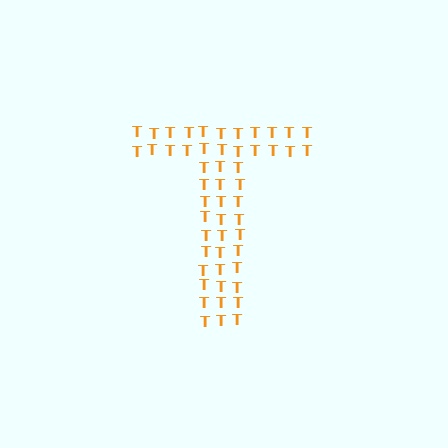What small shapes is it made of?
It is made of small letter T's.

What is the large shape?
The large shape is the letter T.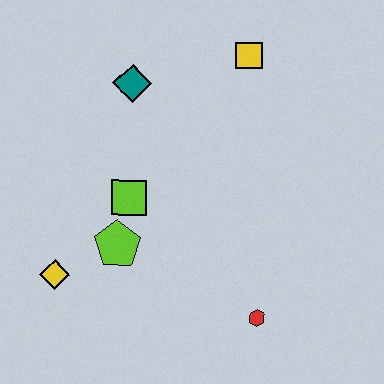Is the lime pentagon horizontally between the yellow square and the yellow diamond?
Yes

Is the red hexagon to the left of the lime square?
No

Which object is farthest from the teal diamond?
The red hexagon is farthest from the teal diamond.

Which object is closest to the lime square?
The lime pentagon is closest to the lime square.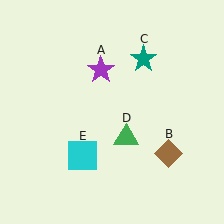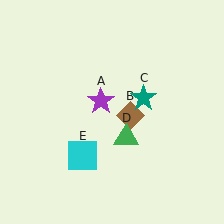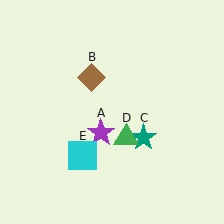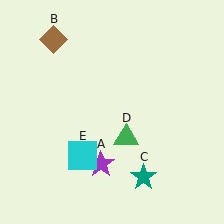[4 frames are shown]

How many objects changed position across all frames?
3 objects changed position: purple star (object A), brown diamond (object B), teal star (object C).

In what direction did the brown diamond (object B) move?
The brown diamond (object B) moved up and to the left.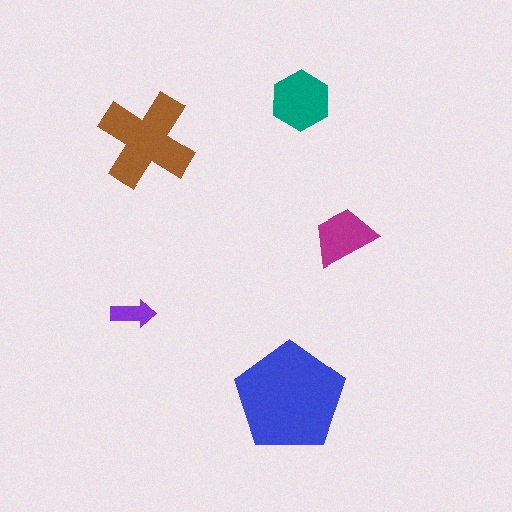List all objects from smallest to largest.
The purple arrow, the magenta trapezoid, the teal hexagon, the brown cross, the blue pentagon.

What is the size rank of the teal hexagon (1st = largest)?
3rd.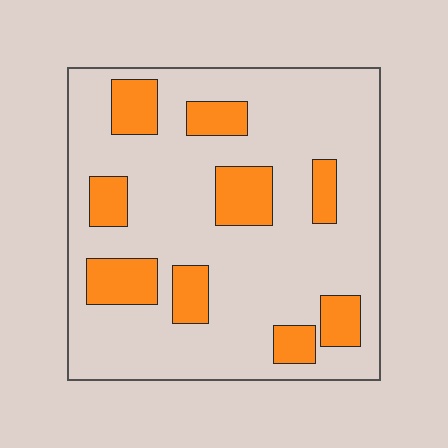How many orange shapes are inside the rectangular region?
9.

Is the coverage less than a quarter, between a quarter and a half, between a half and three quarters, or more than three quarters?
Less than a quarter.